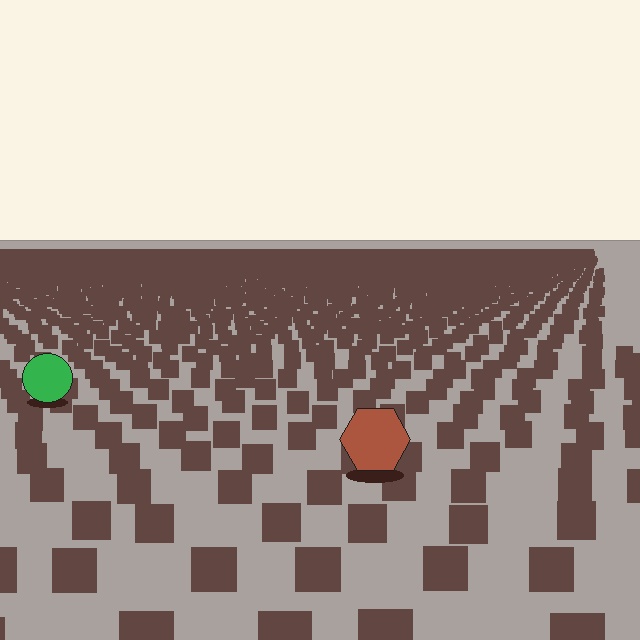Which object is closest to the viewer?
The brown hexagon is closest. The texture marks near it are larger and more spread out.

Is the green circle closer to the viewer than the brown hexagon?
No. The brown hexagon is closer — you can tell from the texture gradient: the ground texture is coarser near it.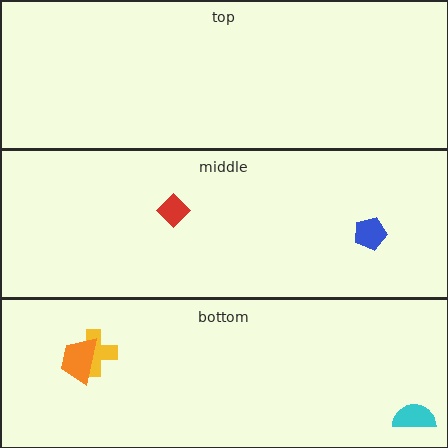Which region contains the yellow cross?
The bottom region.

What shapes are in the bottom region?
The yellow cross, the cyan semicircle, the orange trapezoid.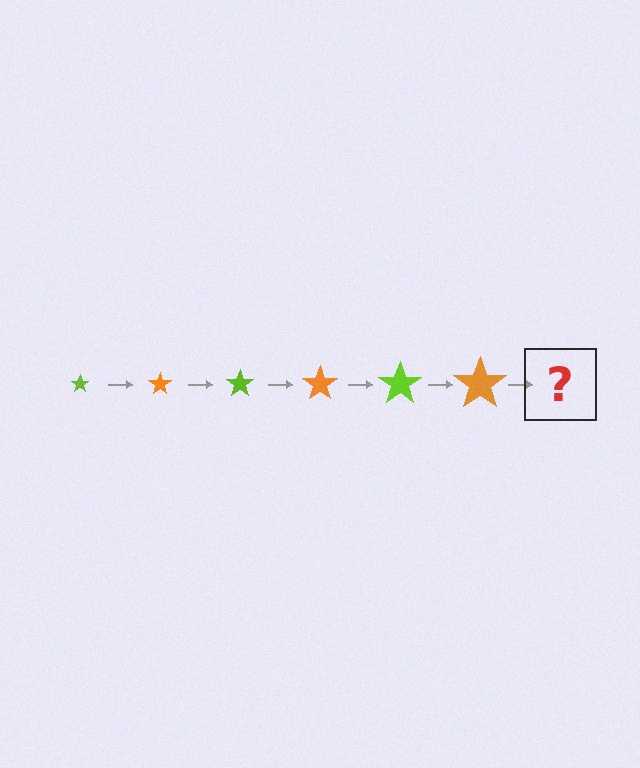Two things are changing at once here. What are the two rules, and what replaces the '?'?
The two rules are that the star grows larger each step and the color cycles through lime and orange. The '?' should be a lime star, larger than the previous one.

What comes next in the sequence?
The next element should be a lime star, larger than the previous one.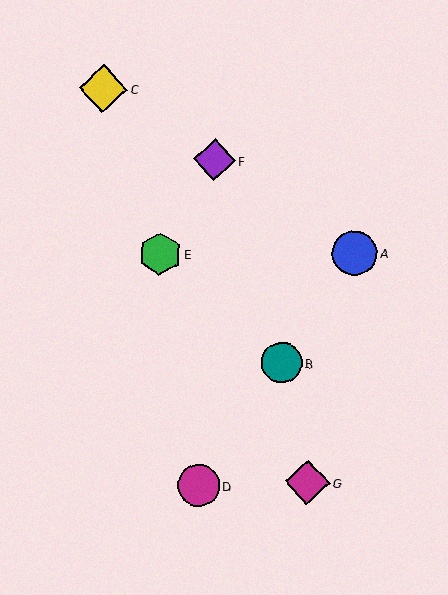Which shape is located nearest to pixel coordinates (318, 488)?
The magenta diamond (labeled G) at (307, 482) is nearest to that location.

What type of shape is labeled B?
Shape B is a teal circle.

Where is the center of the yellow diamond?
The center of the yellow diamond is at (103, 89).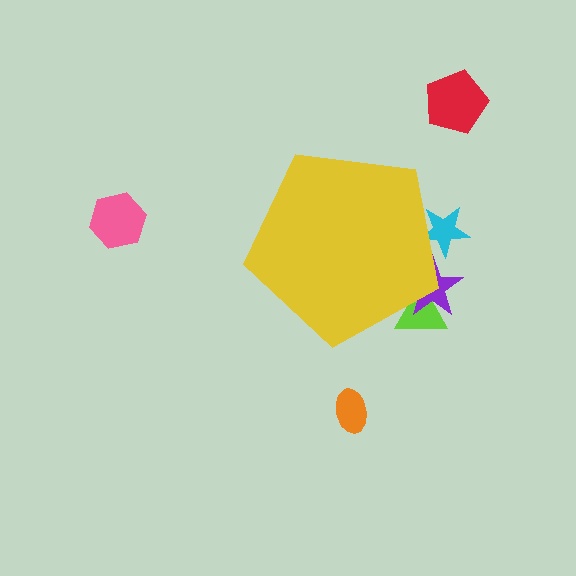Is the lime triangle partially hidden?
Yes, the lime triangle is partially hidden behind the yellow pentagon.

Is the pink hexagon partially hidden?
No, the pink hexagon is fully visible.